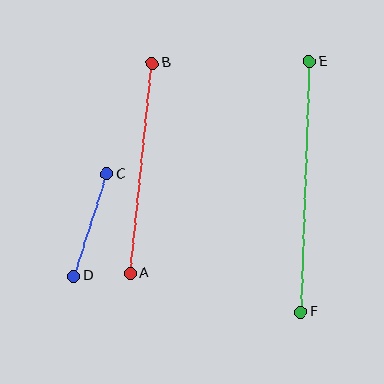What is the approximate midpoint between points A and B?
The midpoint is at approximately (141, 168) pixels.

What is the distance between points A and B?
The distance is approximately 212 pixels.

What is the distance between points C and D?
The distance is approximately 107 pixels.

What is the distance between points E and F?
The distance is approximately 250 pixels.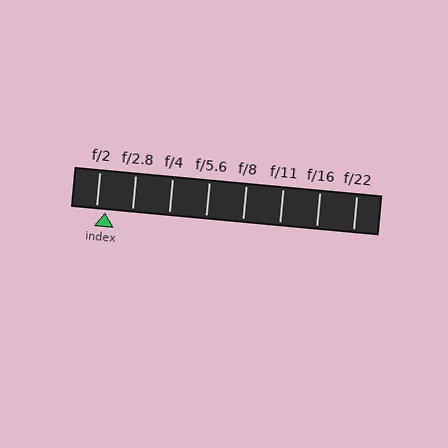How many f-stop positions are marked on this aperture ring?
There are 8 f-stop positions marked.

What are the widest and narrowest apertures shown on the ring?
The widest aperture shown is f/2 and the narrowest is f/22.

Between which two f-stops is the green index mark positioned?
The index mark is between f/2 and f/2.8.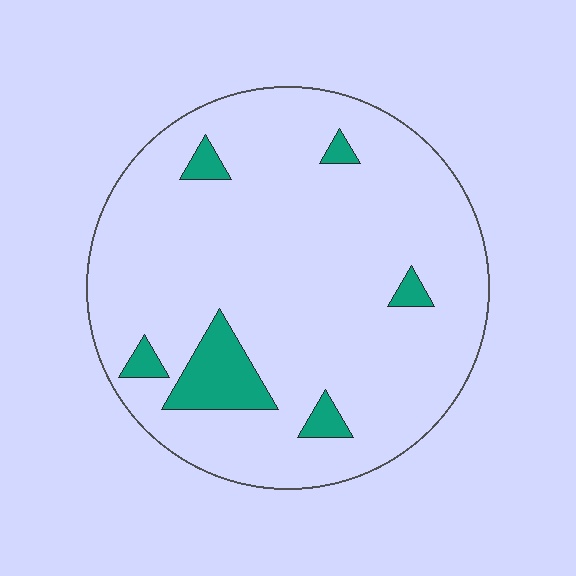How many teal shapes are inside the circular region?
6.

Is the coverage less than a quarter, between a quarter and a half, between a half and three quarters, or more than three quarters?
Less than a quarter.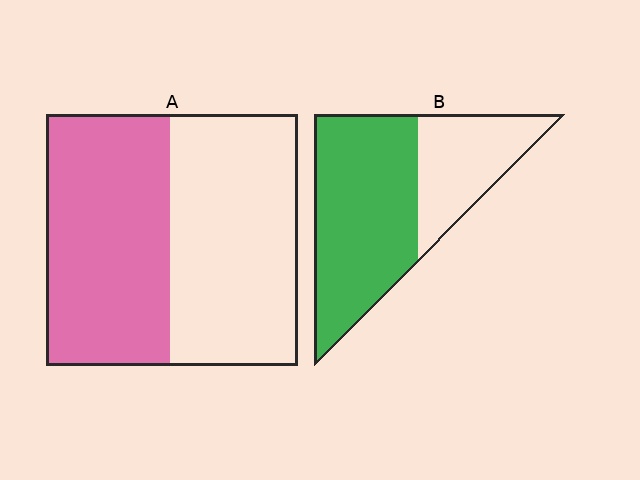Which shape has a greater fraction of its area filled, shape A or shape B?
Shape B.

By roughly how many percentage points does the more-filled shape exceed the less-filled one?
By roughly 15 percentage points (B over A).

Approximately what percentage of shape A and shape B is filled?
A is approximately 50% and B is approximately 65%.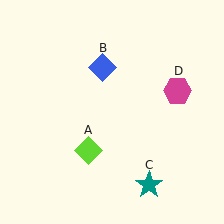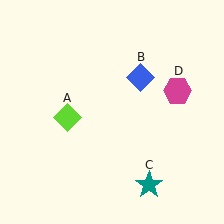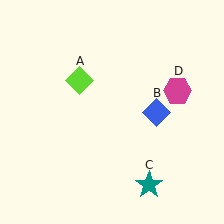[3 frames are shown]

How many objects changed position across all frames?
2 objects changed position: lime diamond (object A), blue diamond (object B).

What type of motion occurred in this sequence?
The lime diamond (object A), blue diamond (object B) rotated clockwise around the center of the scene.